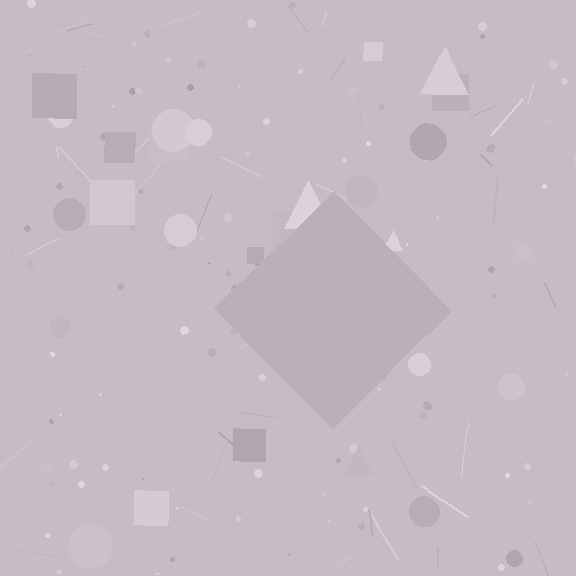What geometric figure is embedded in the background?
A diamond is embedded in the background.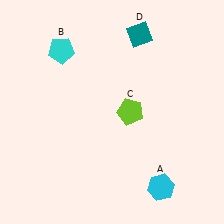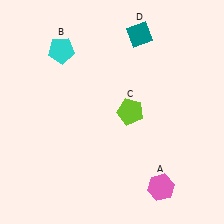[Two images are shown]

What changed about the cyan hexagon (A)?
In Image 1, A is cyan. In Image 2, it changed to pink.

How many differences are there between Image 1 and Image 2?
There is 1 difference between the two images.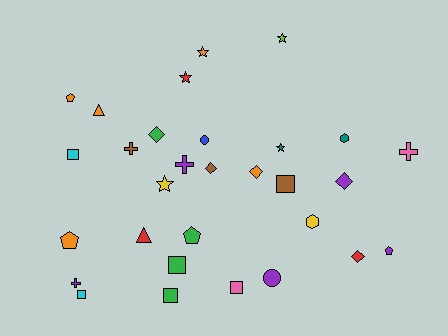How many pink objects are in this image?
There are 2 pink objects.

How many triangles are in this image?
There are 2 triangles.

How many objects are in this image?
There are 30 objects.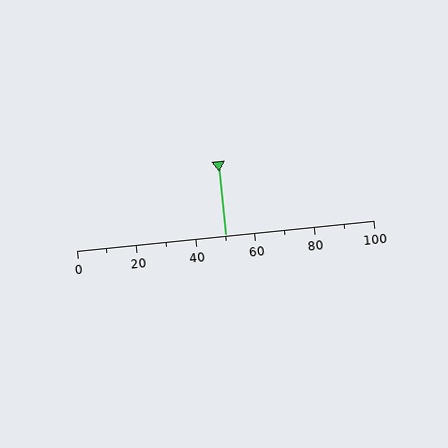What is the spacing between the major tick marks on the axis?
The major ticks are spaced 20 apart.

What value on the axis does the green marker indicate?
The marker indicates approximately 50.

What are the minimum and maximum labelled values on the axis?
The axis runs from 0 to 100.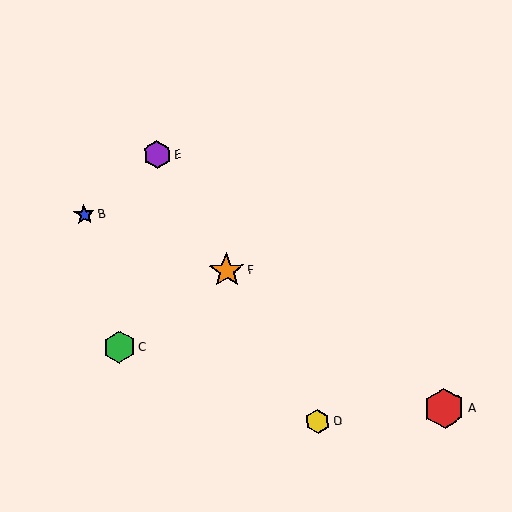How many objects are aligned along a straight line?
3 objects (D, E, F) are aligned along a straight line.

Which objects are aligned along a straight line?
Objects D, E, F are aligned along a straight line.